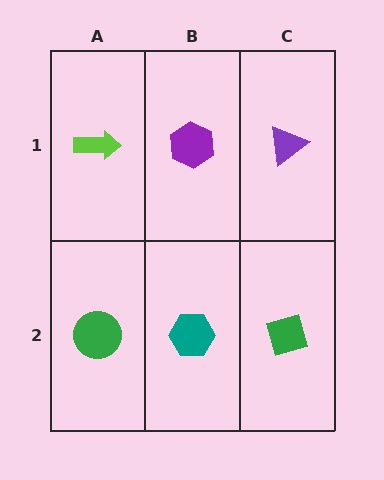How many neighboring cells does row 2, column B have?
3.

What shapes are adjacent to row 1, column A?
A green circle (row 2, column A), a purple hexagon (row 1, column B).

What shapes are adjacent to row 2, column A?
A lime arrow (row 1, column A), a teal hexagon (row 2, column B).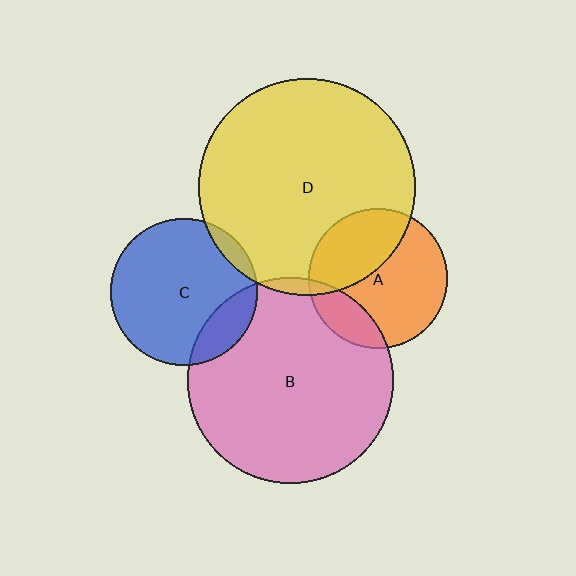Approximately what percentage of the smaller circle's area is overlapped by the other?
Approximately 35%.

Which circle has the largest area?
Circle D (yellow).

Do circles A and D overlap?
Yes.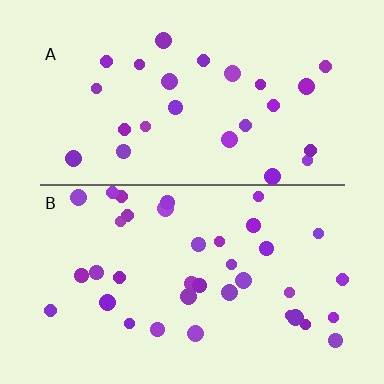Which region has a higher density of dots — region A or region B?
B (the bottom).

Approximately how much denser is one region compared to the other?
Approximately 1.5× — region B over region A.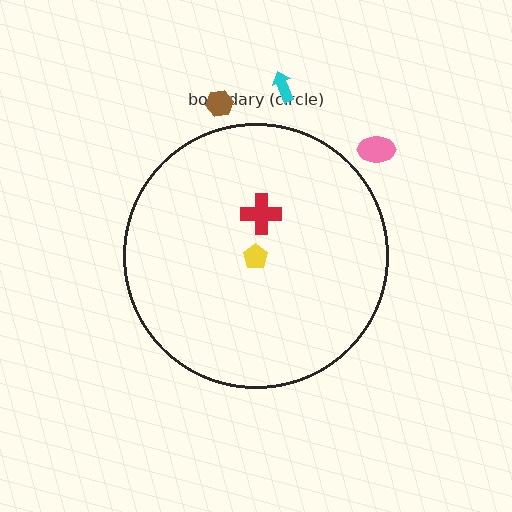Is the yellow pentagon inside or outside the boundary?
Inside.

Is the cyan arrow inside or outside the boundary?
Outside.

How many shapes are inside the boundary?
2 inside, 3 outside.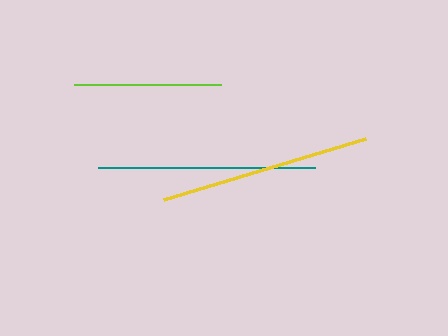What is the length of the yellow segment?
The yellow segment is approximately 211 pixels long.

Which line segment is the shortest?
The lime line is the shortest at approximately 147 pixels.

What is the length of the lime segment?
The lime segment is approximately 147 pixels long.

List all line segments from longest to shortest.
From longest to shortest: teal, yellow, lime.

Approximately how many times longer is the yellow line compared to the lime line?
The yellow line is approximately 1.4 times the length of the lime line.